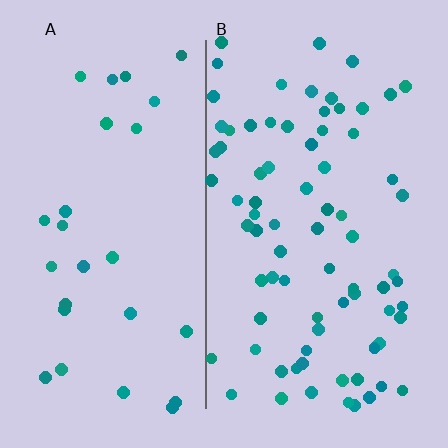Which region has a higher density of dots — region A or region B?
B (the right).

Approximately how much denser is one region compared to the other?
Approximately 2.9× — region B over region A.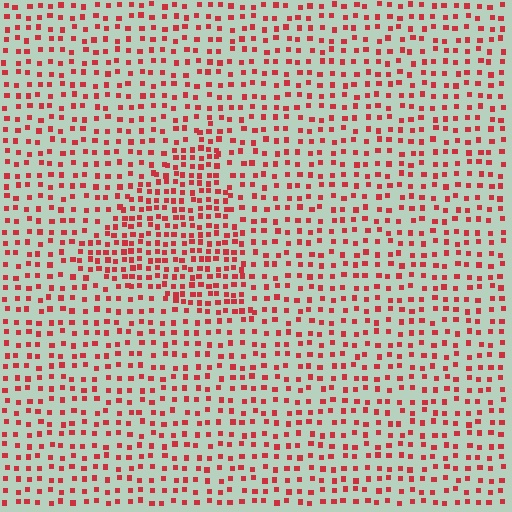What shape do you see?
I see a triangle.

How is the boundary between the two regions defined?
The boundary is defined by a change in element density (approximately 1.8x ratio). All elements are the same color, size, and shape.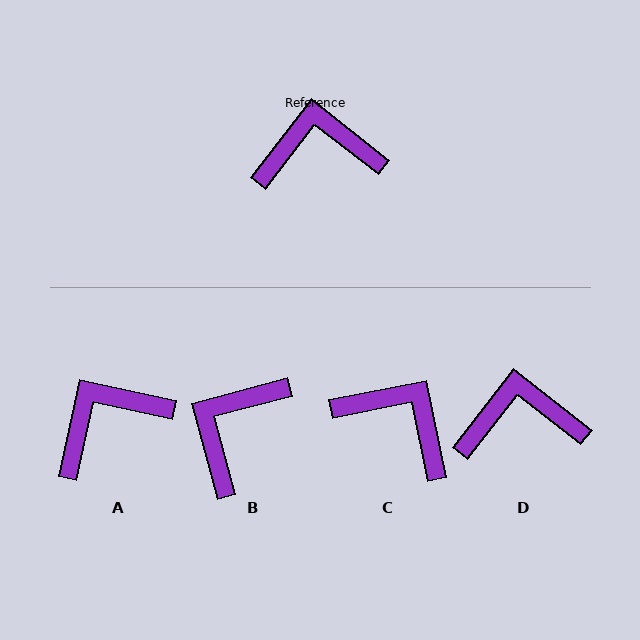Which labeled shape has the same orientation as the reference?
D.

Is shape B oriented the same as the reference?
No, it is off by about 53 degrees.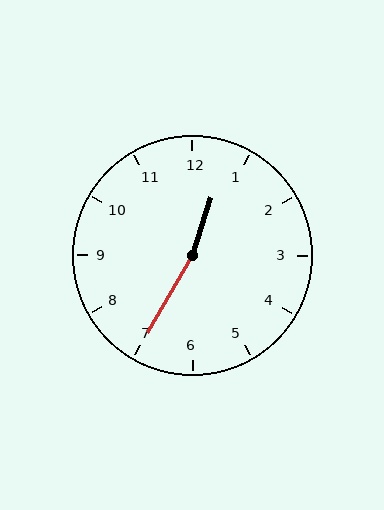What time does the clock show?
12:35.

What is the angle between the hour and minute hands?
Approximately 168 degrees.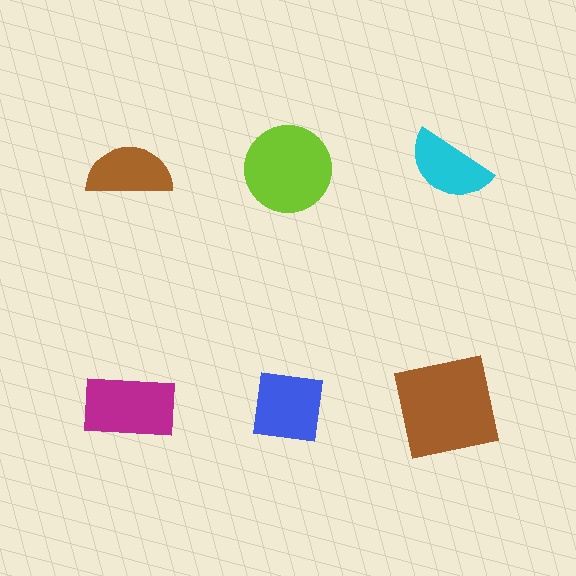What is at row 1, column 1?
A brown semicircle.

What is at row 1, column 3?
A cyan semicircle.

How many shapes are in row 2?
3 shapes.